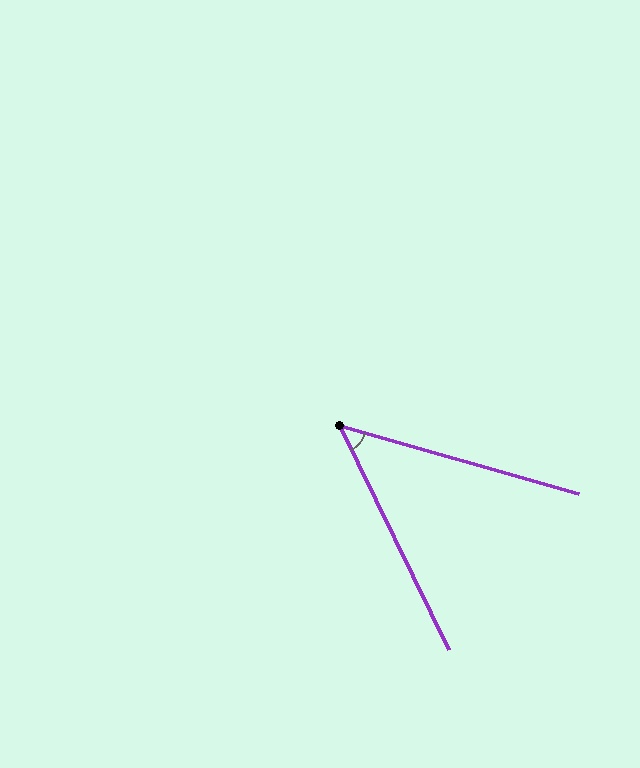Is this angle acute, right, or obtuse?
It is acute.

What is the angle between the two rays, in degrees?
Approximately 48 degrees.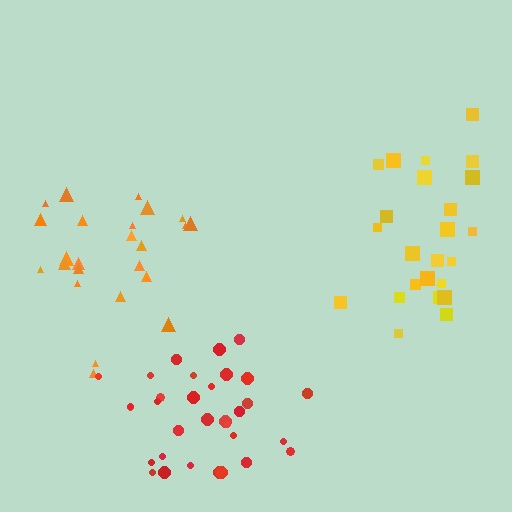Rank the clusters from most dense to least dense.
red, yellow, orange.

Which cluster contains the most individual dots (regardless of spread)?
Red (32).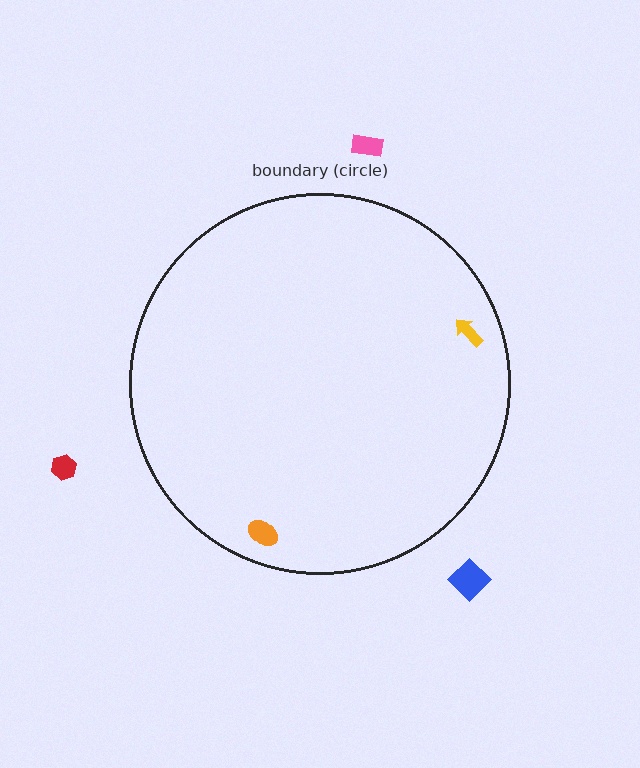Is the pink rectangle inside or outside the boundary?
Outside.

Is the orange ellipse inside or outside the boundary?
Inside.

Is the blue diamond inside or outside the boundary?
Outside.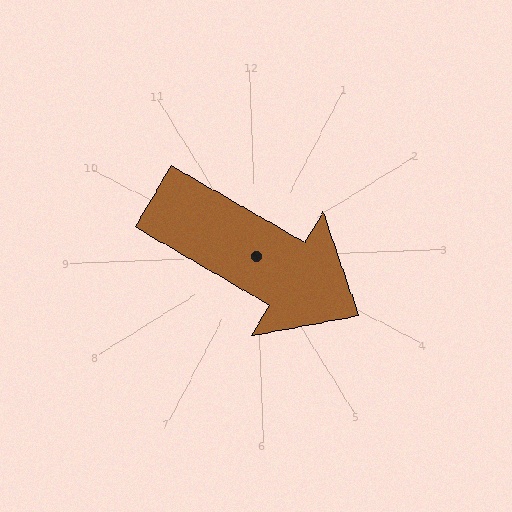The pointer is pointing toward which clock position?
Roughly 4 o'clock.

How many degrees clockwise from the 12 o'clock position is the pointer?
Approximately 122 degrees.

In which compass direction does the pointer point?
Southeast.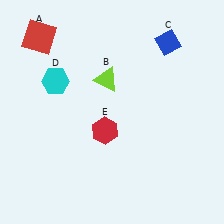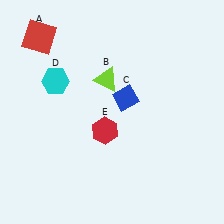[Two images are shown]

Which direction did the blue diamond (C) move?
The blue diamond (C) moved down.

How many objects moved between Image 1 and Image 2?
1 object moved between the two images.